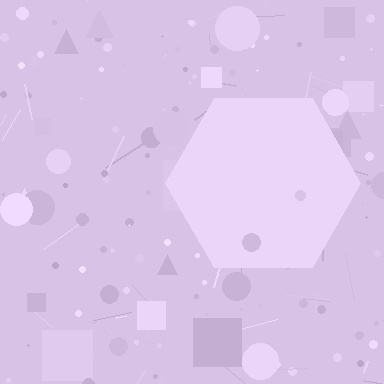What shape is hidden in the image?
A hexagon is hidden in the image.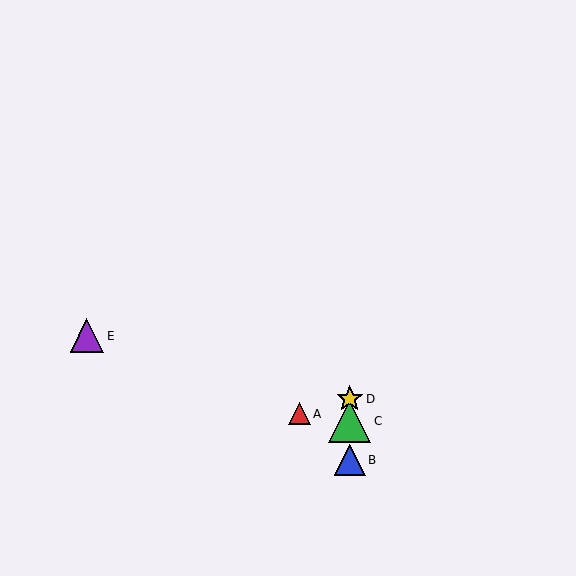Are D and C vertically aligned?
Yes, both are at x≈350.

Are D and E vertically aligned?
No, D is at x≈350 and E is at x≈87.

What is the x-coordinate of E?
Object E is at x≈87.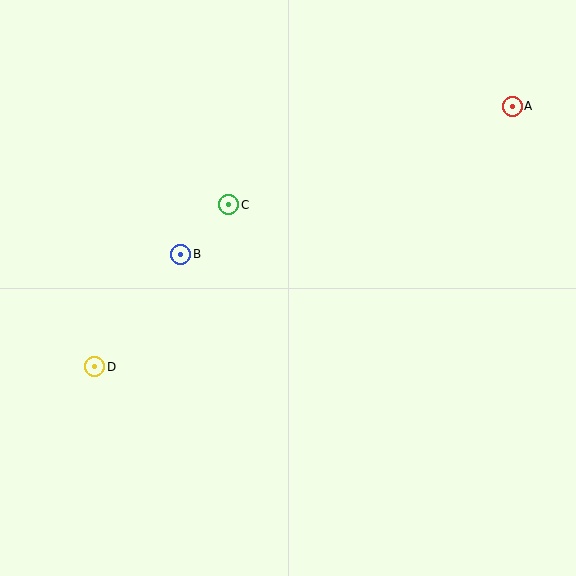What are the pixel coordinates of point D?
Point D is at (95, 367).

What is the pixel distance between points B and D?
The distance between B and D is 142 pixels.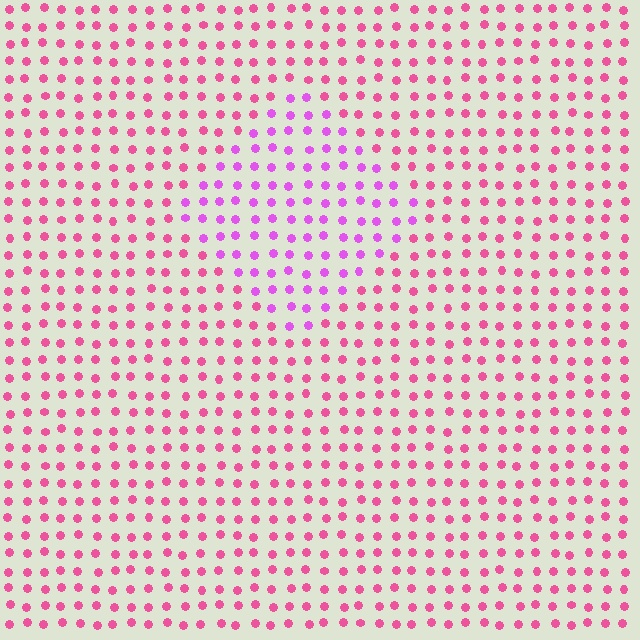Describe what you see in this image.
The image is filled with small pink elements in a uniform arrangement. A diamond-shaped region is visible where the elements are tinted to a slightly different hue, forming a subtle color boundary.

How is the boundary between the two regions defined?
The boundary is defined purely by a slight shift in hue (about 35 degrees). Spacing, size, and orientation are identical on both sides.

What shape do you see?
I see a diamond.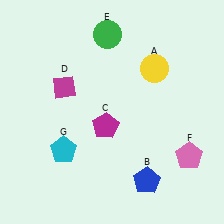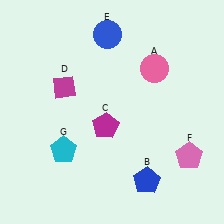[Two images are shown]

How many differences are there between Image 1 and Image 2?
There are 2 differences between the two images.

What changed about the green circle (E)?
In Image 1, E is green. In Image 2, it changed to blue.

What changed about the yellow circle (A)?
In Image 1, A is yellow. In Image 2, it changed to pink.